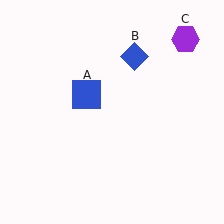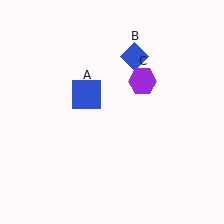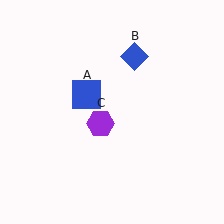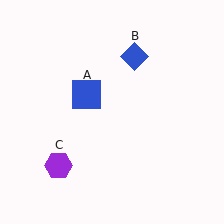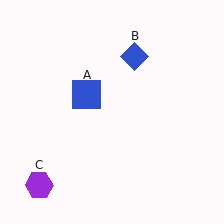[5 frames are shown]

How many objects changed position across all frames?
1 object changed position: purple hexagon (object C).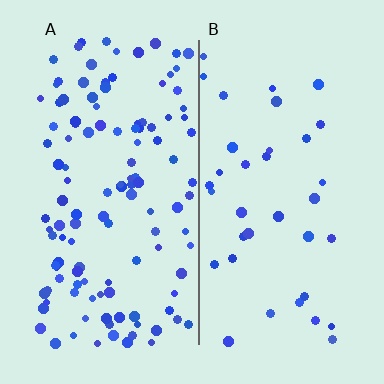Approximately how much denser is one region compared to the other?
Approximately 3.3× — region A over region B.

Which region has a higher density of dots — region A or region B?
A (the left).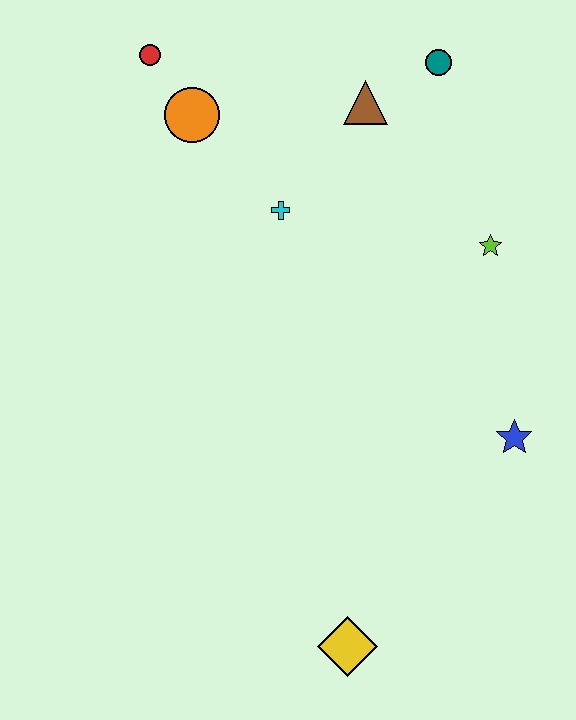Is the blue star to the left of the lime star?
No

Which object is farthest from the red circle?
The yellow diamond is farthest from the red circle.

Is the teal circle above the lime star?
Yes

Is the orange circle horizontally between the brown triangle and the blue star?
No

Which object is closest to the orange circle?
The red circle is closest to the orange circle.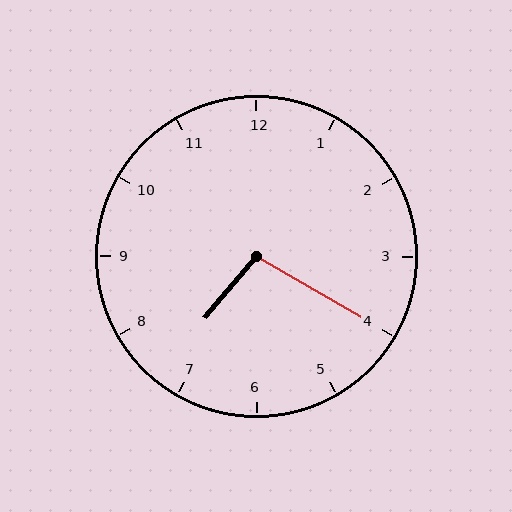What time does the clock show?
7:20.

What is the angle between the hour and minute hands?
Approximately 100 degrees.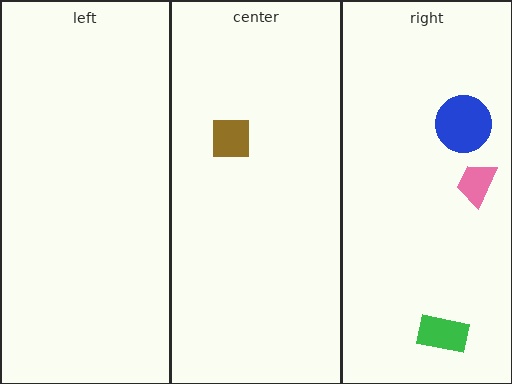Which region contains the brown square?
The center region.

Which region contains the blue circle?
The right region.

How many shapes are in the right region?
3.